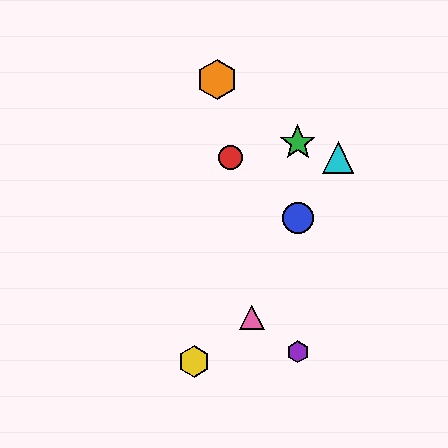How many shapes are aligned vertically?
3 shapes (the blue circle, the green star, the purple hexagon) are aligned vertically.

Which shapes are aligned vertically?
The blue circle, the green star, the purple hexagon are aligned vertically.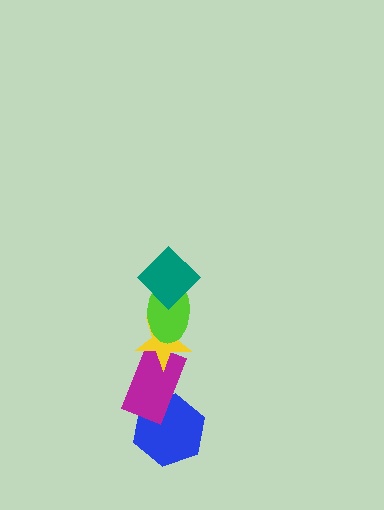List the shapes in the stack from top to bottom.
From top to bottom: the teal diamond, the lime ellipse, the yellow star, the magenta rectangle, the blue hexagon.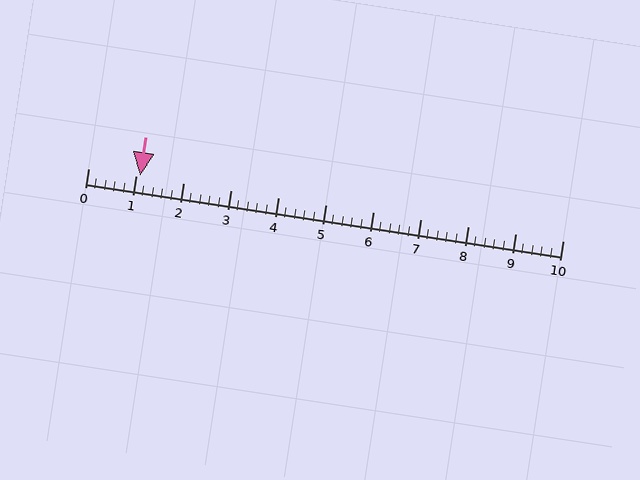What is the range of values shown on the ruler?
The ruler shows values from 0 to 10.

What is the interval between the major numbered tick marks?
The major tick marks are spaced 1 units apart.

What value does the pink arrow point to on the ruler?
The pink arrow points to approximately 1.1.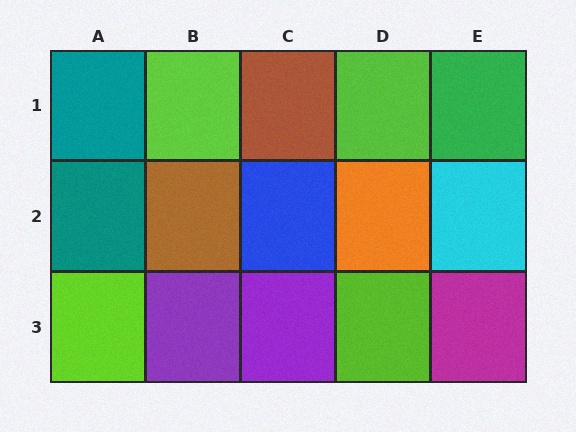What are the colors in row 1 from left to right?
Teal, lime, brown, lime, green.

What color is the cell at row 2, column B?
Brown.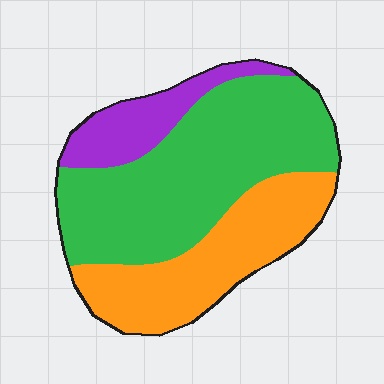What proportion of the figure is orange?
Orange takes up about one third (1/3) of the figure.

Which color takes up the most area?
Green, at roughly 55%.